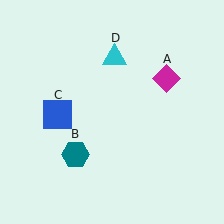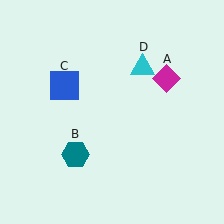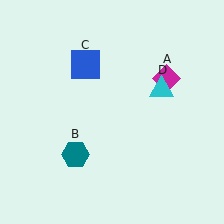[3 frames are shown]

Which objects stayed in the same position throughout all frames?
Magenta diamond (object A) and teal hexagon (object B) remained stationary.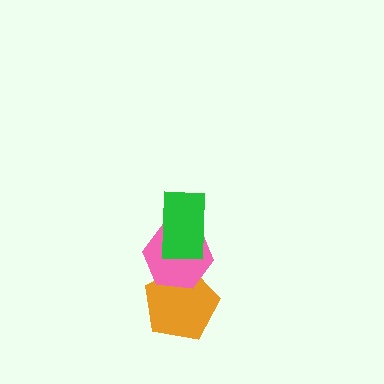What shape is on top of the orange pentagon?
The pink hexagon is on top of the orange pentagon.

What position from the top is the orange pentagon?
The orange pentagon is 3rd from the top.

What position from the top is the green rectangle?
The green rectangle is 1st from the top.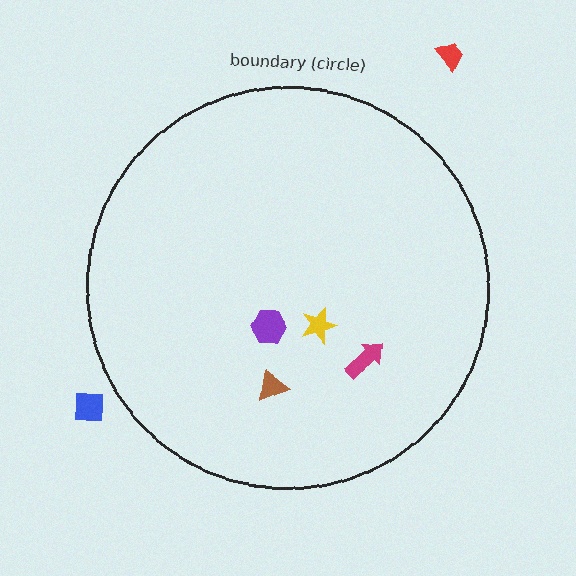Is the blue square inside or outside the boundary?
Outside.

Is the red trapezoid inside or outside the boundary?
Outside.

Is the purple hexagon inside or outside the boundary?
Inside.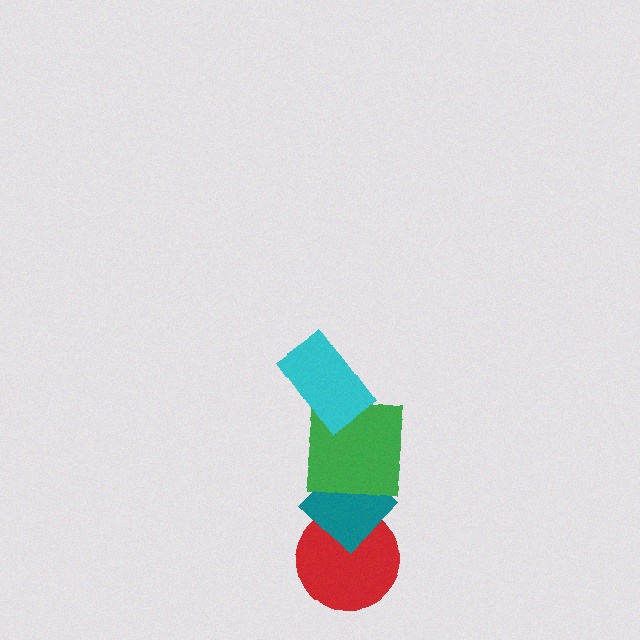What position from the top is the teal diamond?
The teal diamond is 3rd from the top.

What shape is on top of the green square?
The cyan rectangle is on top of the green square.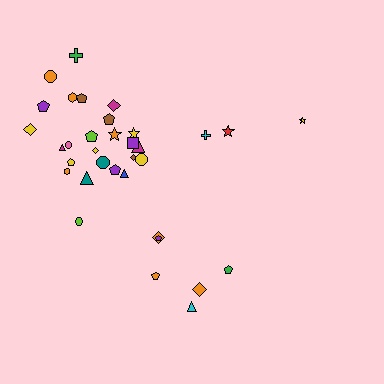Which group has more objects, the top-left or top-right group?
The top-left group.